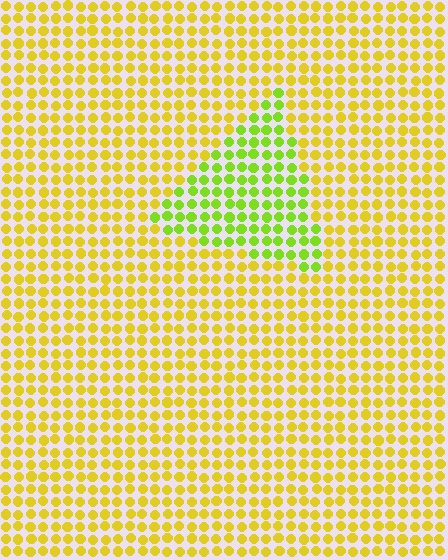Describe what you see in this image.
The image is filled with small yellow elements in a uniform arrangement. A triangle-shaped region is visible where the elements are tinted to a slightly different hue, forming a subtle color boundary.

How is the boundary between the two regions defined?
The boundary is defined purely by a slight shift in hue (about 37 degrees). Spacing, size, and orientation are identical on both sides.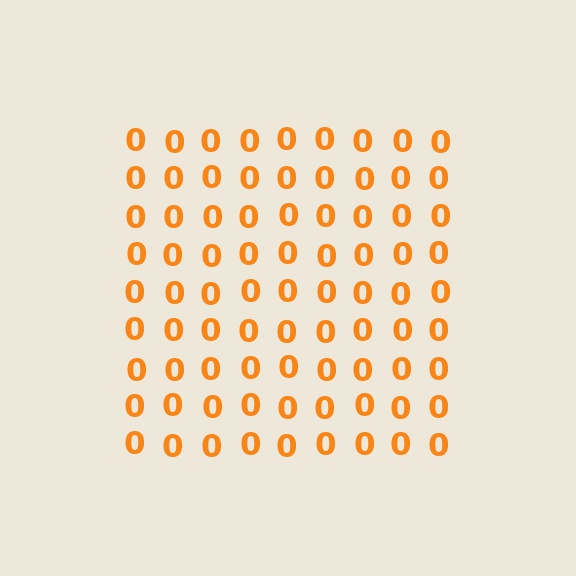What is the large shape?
The large shape is a square.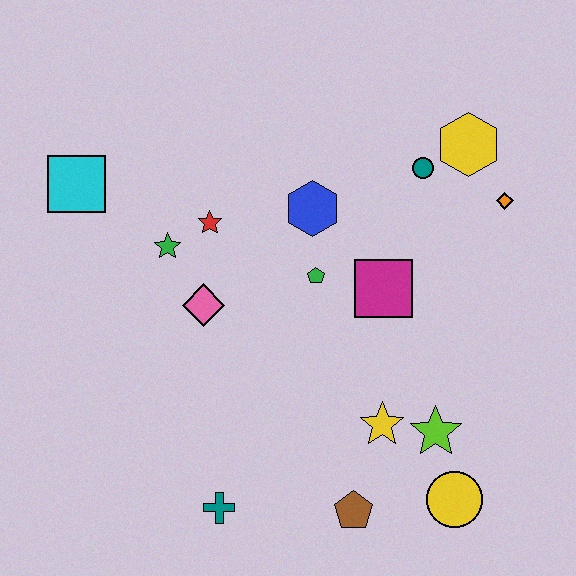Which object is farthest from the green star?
The yellow circle is farthest from the green star.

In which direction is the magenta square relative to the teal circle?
The magenta square is below the teal circle.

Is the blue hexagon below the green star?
No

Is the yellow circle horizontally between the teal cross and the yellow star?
No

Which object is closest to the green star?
The red star is closest to the green star.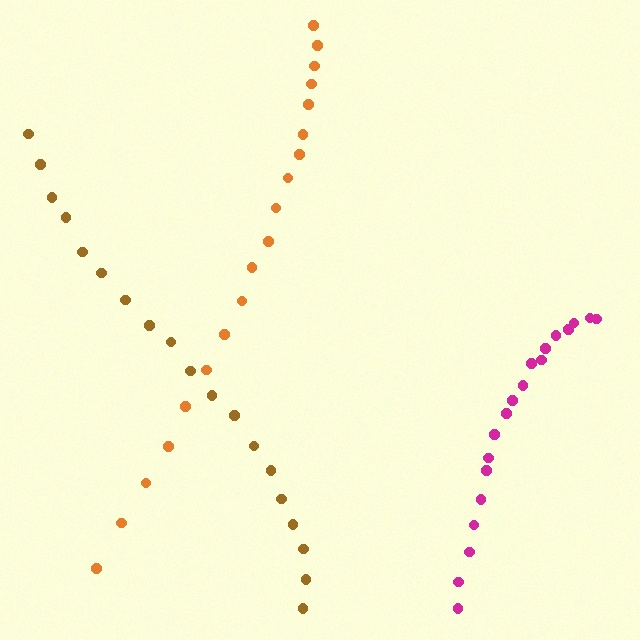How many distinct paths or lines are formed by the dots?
There are 3 distinct paths.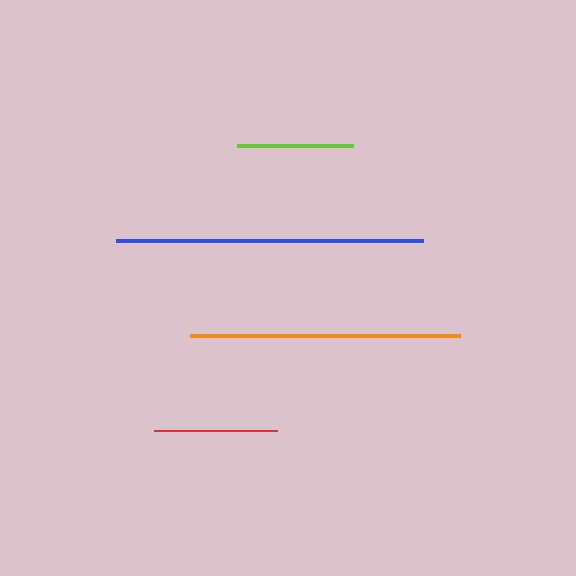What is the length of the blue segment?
The blue segment is approximately 307 pixels long.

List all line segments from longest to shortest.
From longest to shortest: blue, orange, red, lime.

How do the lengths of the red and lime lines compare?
The red and lime lines are approximately the same length.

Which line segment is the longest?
The blue line is the longest at approximately 307 pixels.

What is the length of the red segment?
The red segment is approximately 123 pixels long.